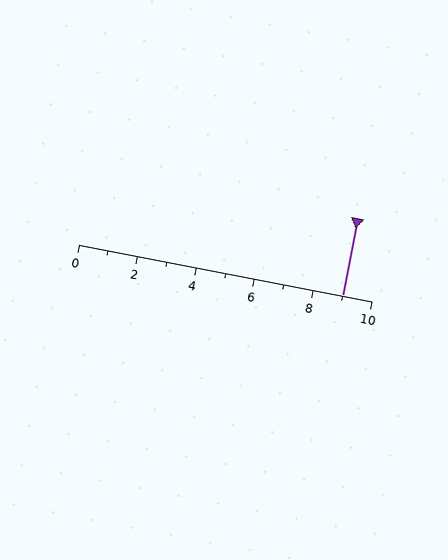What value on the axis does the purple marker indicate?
The marker indicates approximately 9.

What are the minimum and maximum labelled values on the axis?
The axis runs from 0 to 10.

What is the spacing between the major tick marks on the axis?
The major ticks are spaced 2 apart.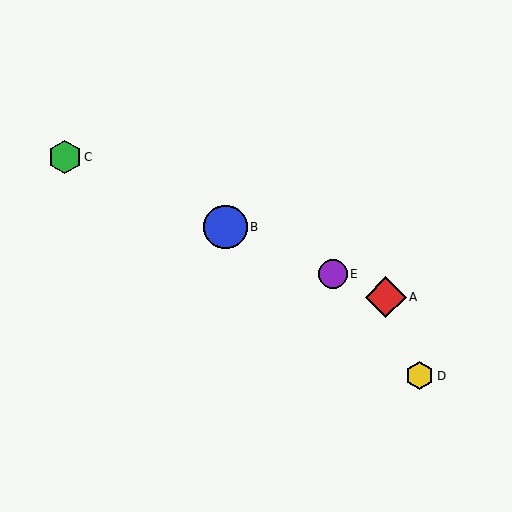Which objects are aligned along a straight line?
Objects A, B, C, E are aligned along a straight line.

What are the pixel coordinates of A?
Object A is at (386, 297).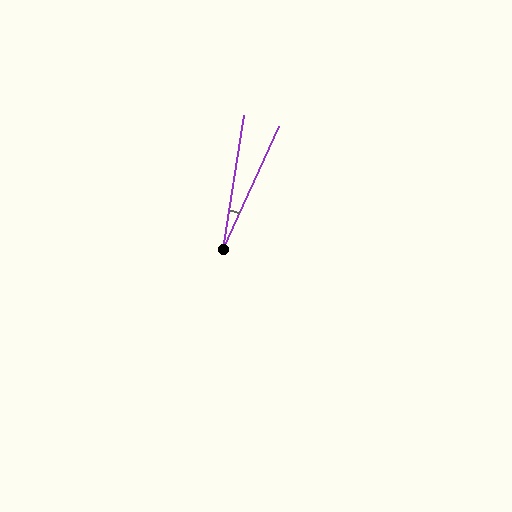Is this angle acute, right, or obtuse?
It is acute.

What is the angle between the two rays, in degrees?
Approximately 16 degrees.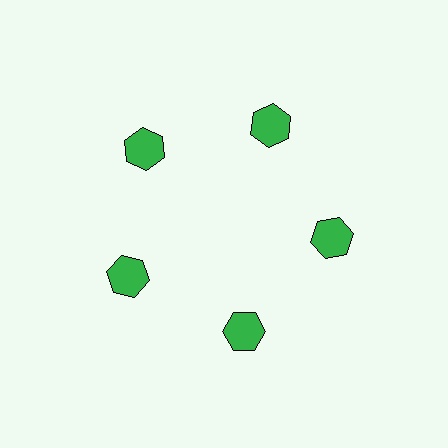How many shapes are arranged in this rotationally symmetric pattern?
There are 5 shapes, arranged in 5 groups of 1.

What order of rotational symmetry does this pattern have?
This pattern has 5-fold rotational symmetry.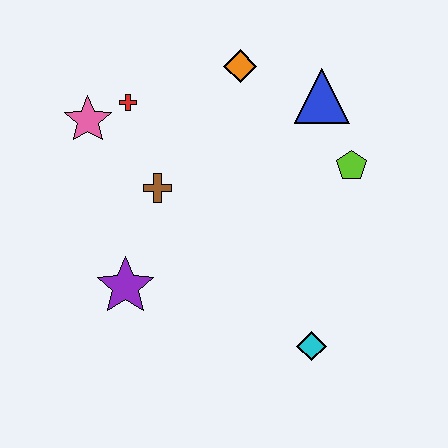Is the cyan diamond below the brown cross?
Yes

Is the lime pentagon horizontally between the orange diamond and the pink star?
No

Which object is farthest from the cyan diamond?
The pink star is farthest from the cyan diamond.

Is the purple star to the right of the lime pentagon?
No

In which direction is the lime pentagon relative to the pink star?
The lime pentagon is to the right of the pink star.